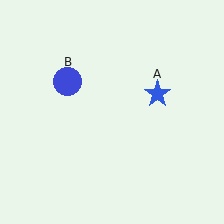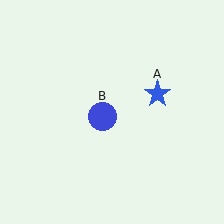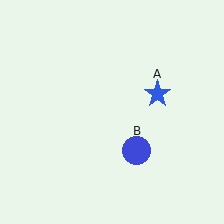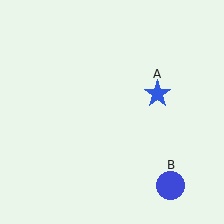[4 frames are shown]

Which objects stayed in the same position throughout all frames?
Blue star (object A) remained stationary.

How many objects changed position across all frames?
1 object changed position: blue circle (object B).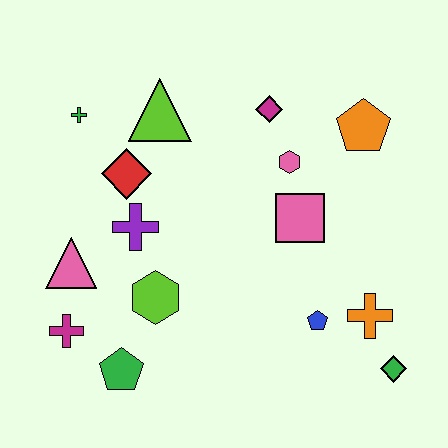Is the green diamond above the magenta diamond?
No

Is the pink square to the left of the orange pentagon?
Yes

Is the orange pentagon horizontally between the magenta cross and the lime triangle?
No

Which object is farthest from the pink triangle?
The green diamond is farthest from the pink triangle.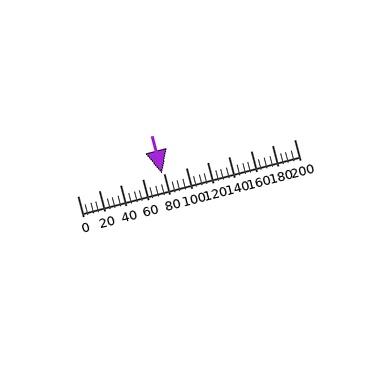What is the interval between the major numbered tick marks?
The major tick marks are spaced 20 units apart.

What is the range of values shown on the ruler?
The ruler shows values from 0 to 200.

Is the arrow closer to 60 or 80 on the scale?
The arrow is closer to 80.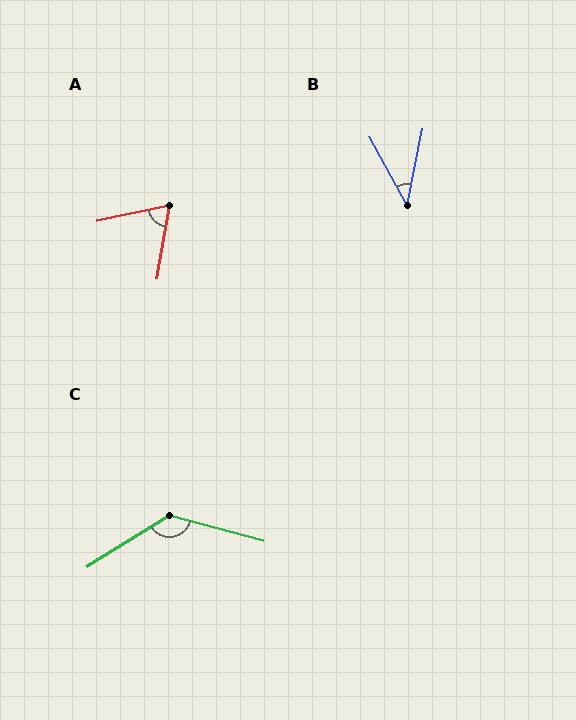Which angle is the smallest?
B, at approximately 40 degrees.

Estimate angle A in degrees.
Approximately 69 degrees.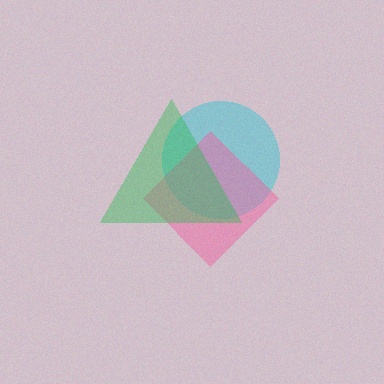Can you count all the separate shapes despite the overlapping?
Yes, there are 3 separate shapes.